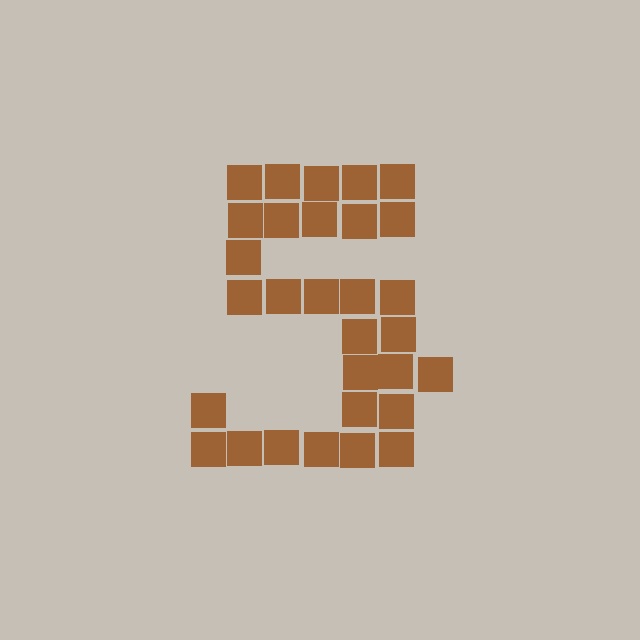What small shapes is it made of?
It is made of small squares.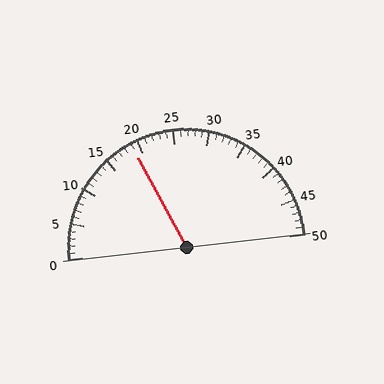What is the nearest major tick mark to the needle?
The nearest major tick mark is 20.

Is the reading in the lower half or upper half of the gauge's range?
The reading is in the lower half of the range (0 to 50).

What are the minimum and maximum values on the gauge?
The gauge ranges from 0 to 50.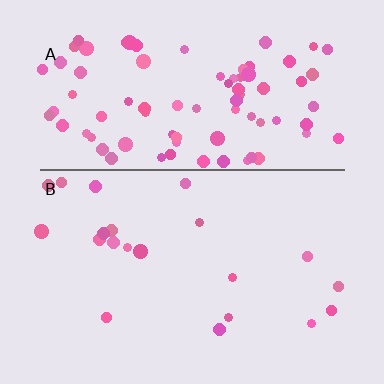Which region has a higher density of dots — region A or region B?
A (the top).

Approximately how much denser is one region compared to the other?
Approximately 4.2× — region A over region B.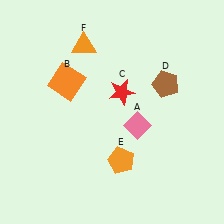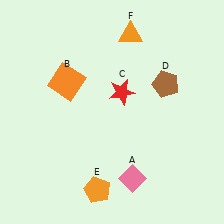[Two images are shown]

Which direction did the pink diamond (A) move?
The pink diamond (A) moved down.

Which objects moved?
The objects that moved are: the pink diamond (A), the orange pentagon (E), the orange triangle (F).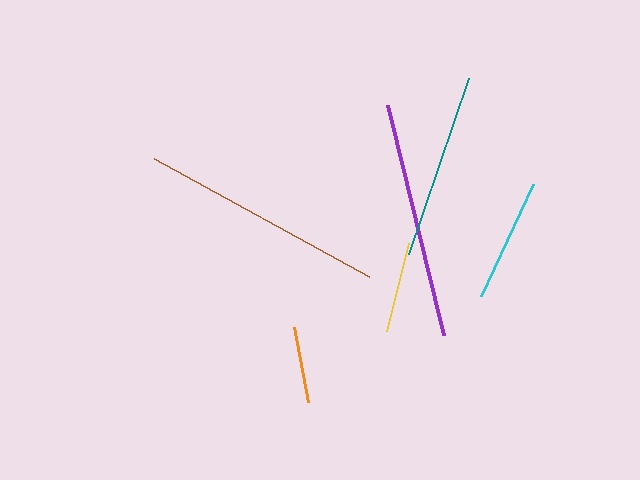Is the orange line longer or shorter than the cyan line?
The cyan line is longer than the orange line.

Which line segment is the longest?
The brown line is the longest at approximately 245 pixels.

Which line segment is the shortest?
The orange line is the shortest at approximately 77 pixels.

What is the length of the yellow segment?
The yellow segment is approximately 91 pixels long.